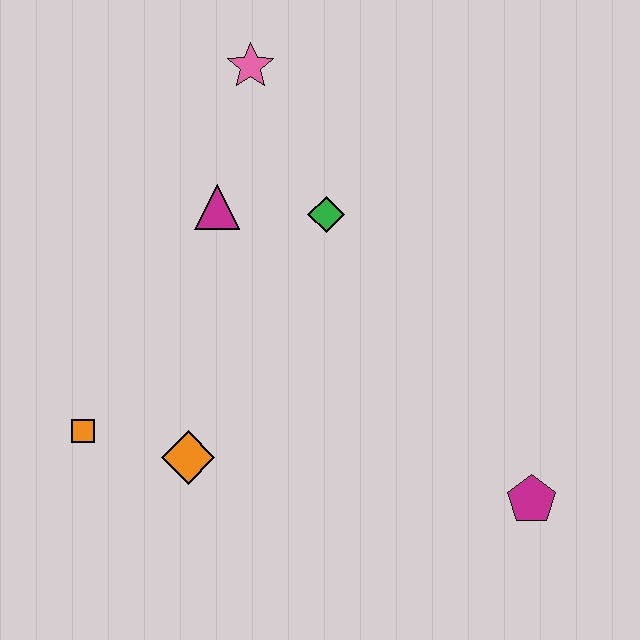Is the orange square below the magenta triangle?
Yes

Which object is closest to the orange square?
The orange diamond is closest to the orange square.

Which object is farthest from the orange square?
The magenta pentagon is farthest from the orange square.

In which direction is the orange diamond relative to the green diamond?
The orange diamond is below the green diamond.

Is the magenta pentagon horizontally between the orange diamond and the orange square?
No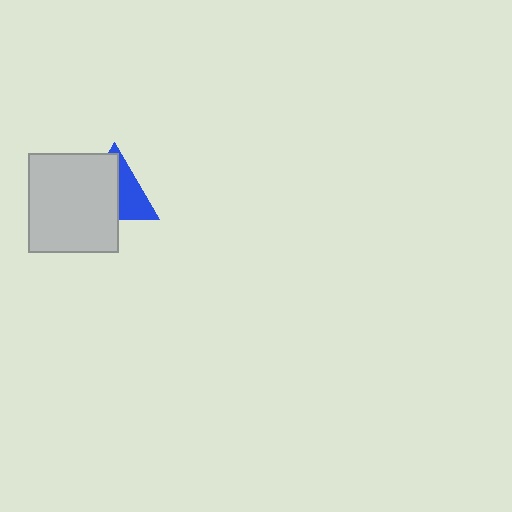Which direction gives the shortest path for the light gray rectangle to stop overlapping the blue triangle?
Moving left gives the shortest separation.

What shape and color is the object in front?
The object in front is a light gray rectangle.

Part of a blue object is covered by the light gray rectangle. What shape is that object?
It is a triangle.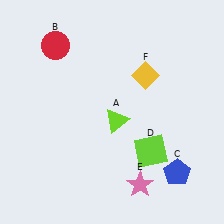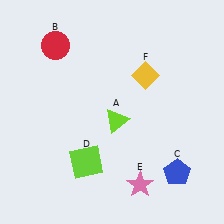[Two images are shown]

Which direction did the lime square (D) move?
The lime square (D) moved left.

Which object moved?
The lime square (D) moved left.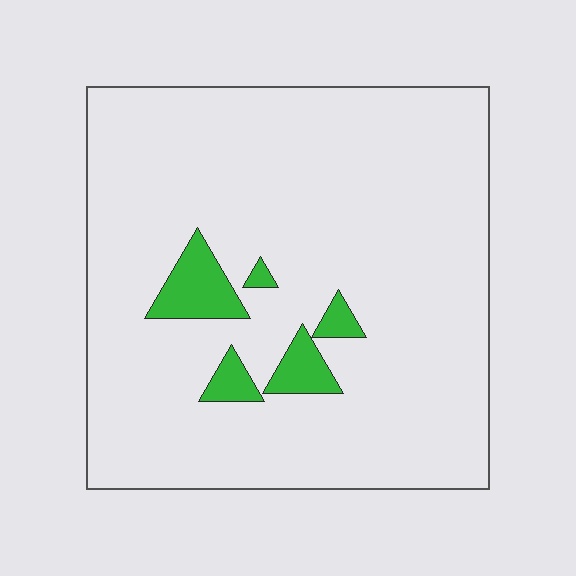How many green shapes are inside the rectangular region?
5.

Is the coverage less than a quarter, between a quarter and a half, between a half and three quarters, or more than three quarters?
Less than a quarter.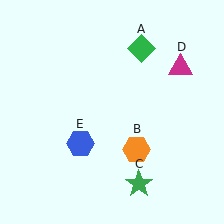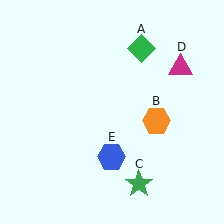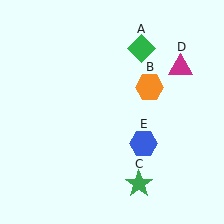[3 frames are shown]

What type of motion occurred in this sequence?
The orange hexagon (object B), blue hexagon (object E) rotated counterclockwise around the center of the scene.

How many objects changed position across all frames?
2 objects changed position: orange hexagon (object B), blue hexagon (object E).